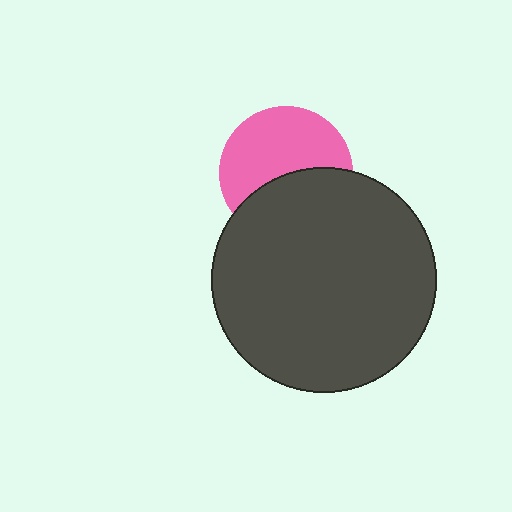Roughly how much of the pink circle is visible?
About half of it is visible (roughly 57%).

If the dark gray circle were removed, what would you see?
You would see the complete pink circle.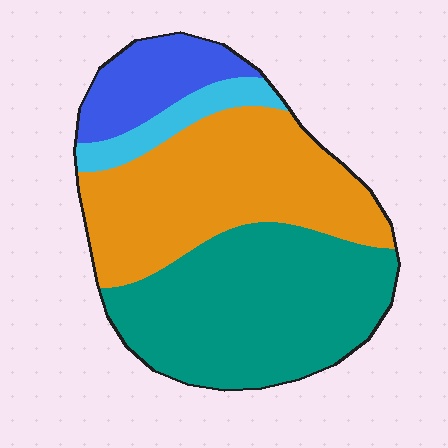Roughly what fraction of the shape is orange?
Orange takes up between a quarter and a half of the shape.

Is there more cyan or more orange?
Orange.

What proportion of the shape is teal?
Teal takes up about two fifths (2/5) of the shape.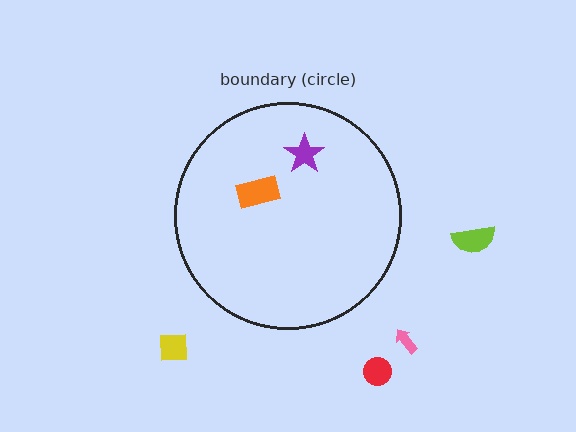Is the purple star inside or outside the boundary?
Inside.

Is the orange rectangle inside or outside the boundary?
Inside.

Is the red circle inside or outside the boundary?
Outside.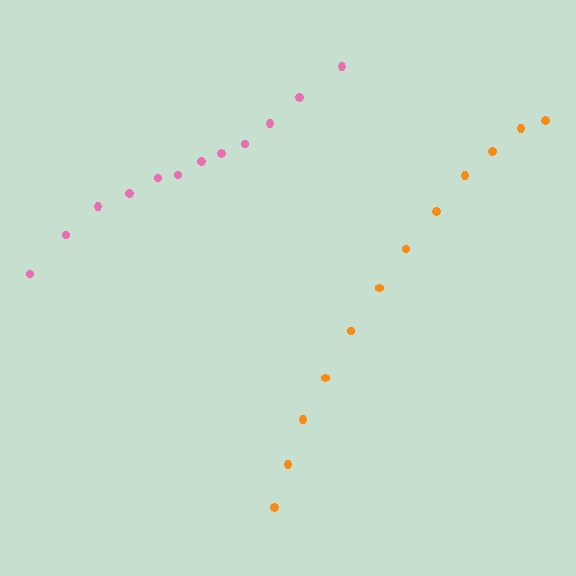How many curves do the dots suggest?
There are 2 distinct paths.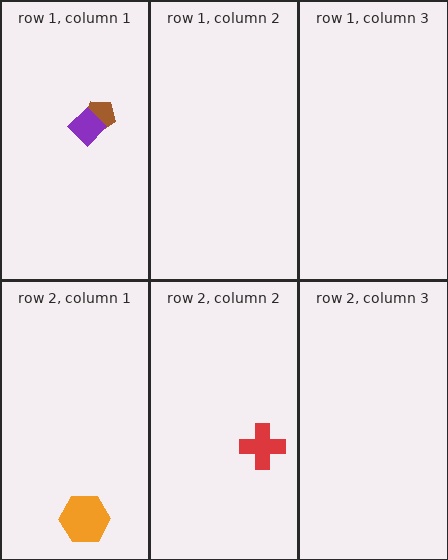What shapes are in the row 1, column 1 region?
The brown pentagon, the purple diamond.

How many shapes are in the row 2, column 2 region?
1.